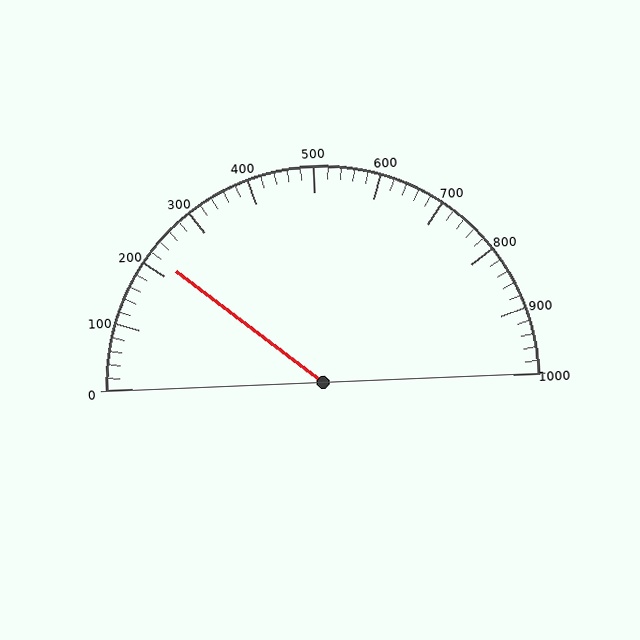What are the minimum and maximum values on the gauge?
The gauge ranges from 0 to 1000.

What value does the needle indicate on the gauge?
The needle indicates approximately 220.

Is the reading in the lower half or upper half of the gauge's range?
The reading is in the lower half of the range (0 to 1000).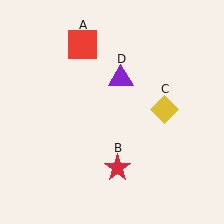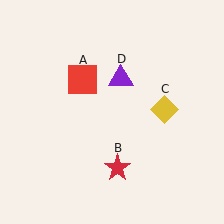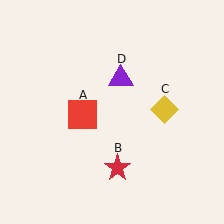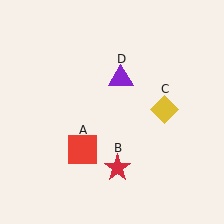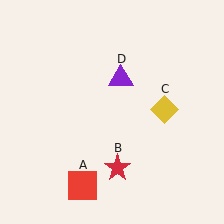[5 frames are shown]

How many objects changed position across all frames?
1 object changed position: red square (object A).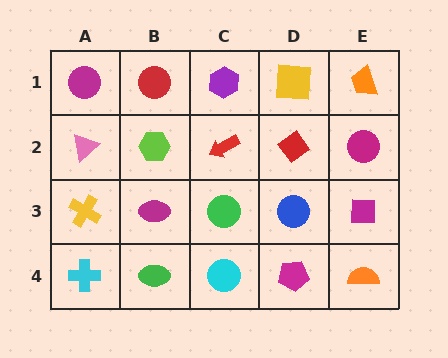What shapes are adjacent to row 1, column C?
A red arrow (row 2, column C), a red circle (row 1, column B), a yellow square (row 1, column D).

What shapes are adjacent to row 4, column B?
A magenta ellipse (row 3, column B), a cyan cross (row 4, column A), a cyan circle (row 4, column C).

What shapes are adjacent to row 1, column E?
A magenta circle (row 2, column E), a yellow square (row 1, column D).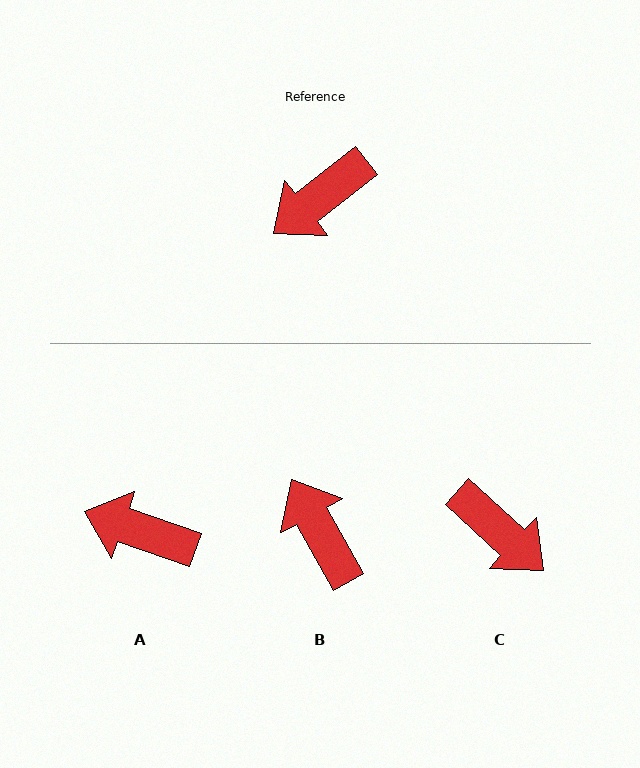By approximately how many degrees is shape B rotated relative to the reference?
Approximately 99 degrees clockwise.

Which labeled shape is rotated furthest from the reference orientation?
C, about 99 degrees away.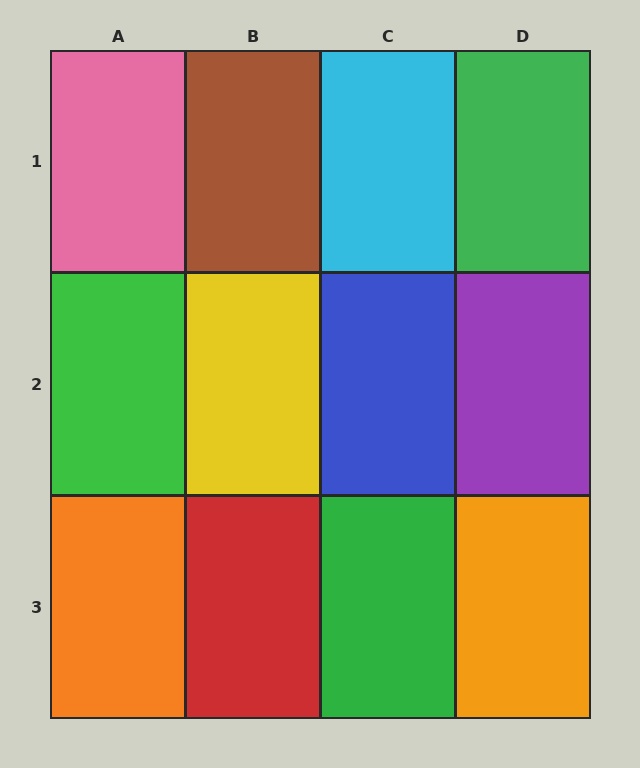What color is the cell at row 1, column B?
Brown.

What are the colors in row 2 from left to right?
Green, yellow, blue, purple.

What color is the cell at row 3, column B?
Red.